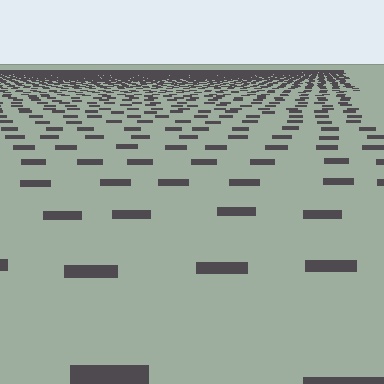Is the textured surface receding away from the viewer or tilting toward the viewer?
The surface is receding away from the viewer. Texture elements get smaller and denser toward the top.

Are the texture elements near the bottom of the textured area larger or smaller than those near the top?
Larger. Near the bottom, elements are closer to the viewer and appear at a bigger on-screen size.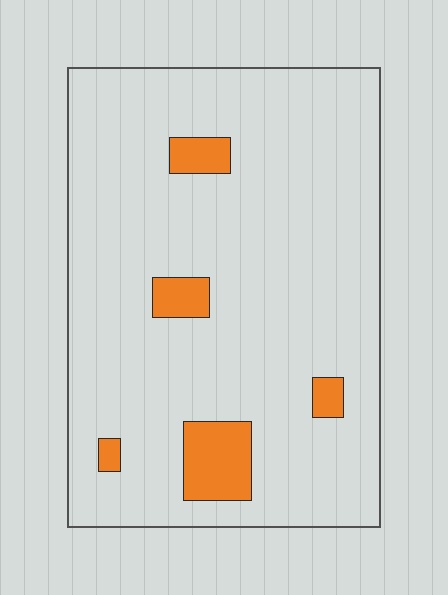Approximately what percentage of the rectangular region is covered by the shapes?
Approximately 10%.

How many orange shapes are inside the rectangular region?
5.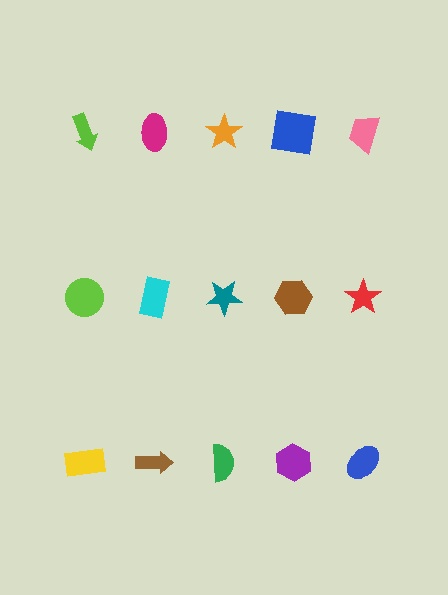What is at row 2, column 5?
A red star.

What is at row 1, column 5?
A pink trapezoid.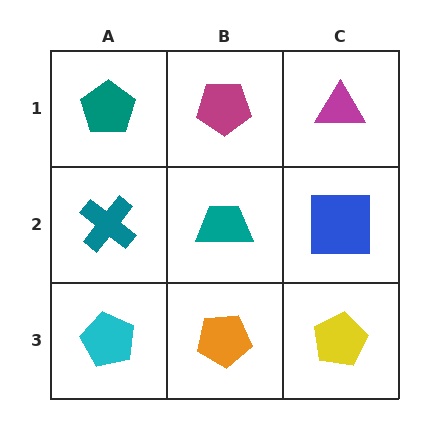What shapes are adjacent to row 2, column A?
A teal pentagon (row 1, column A), a cyan pentagon (row 3, column A), a teal trapezoid (row 2, column B).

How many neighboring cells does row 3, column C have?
2.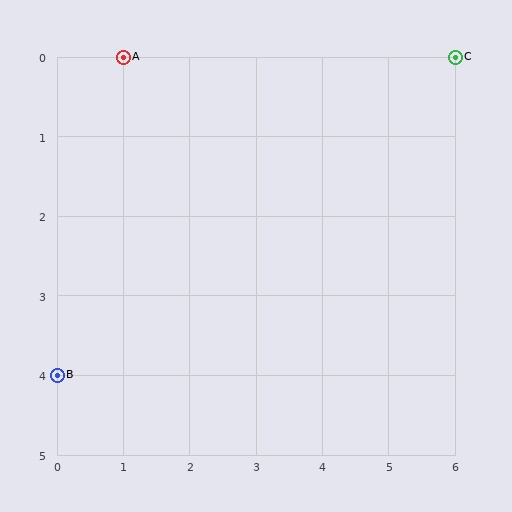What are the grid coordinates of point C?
Point C is at grid coordinates (6, 0).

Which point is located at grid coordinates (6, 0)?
Point C is at (6, 0).